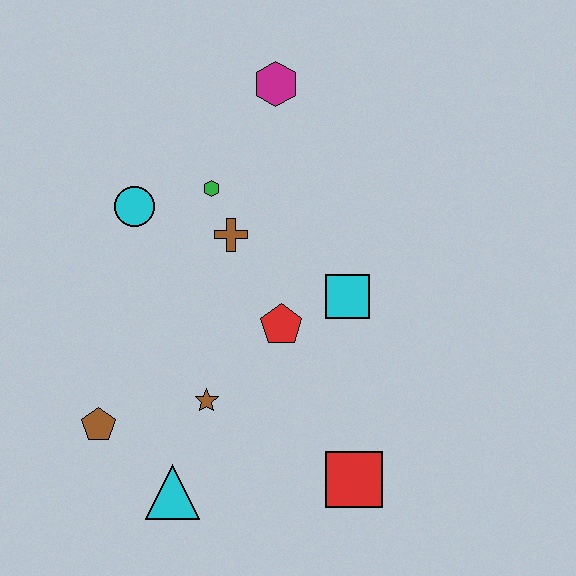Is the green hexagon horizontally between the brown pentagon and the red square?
Yes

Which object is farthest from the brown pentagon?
The magenta hexagon is farthest from the brown pentagon.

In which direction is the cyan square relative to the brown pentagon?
The cyan square is to the right of the brown pentagon.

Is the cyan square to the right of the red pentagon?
Yes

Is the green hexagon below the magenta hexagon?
Yes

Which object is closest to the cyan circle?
The green hexagon is closest to the cyan circle.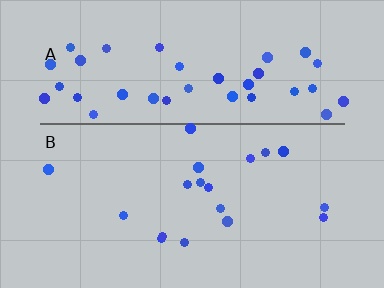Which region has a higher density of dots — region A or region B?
A (the top).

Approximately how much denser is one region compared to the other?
Approximately 2.3× — region A over region B.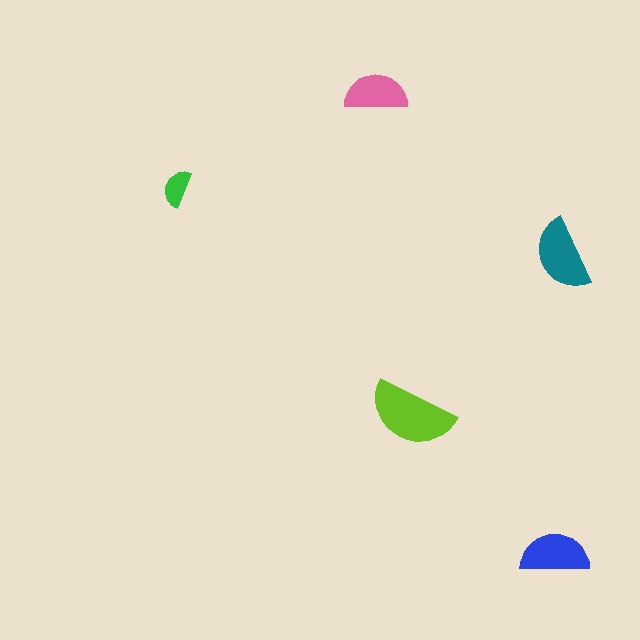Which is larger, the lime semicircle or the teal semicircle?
The lime one.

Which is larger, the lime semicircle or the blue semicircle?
The lime one.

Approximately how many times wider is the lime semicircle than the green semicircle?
About 2.5 times wider.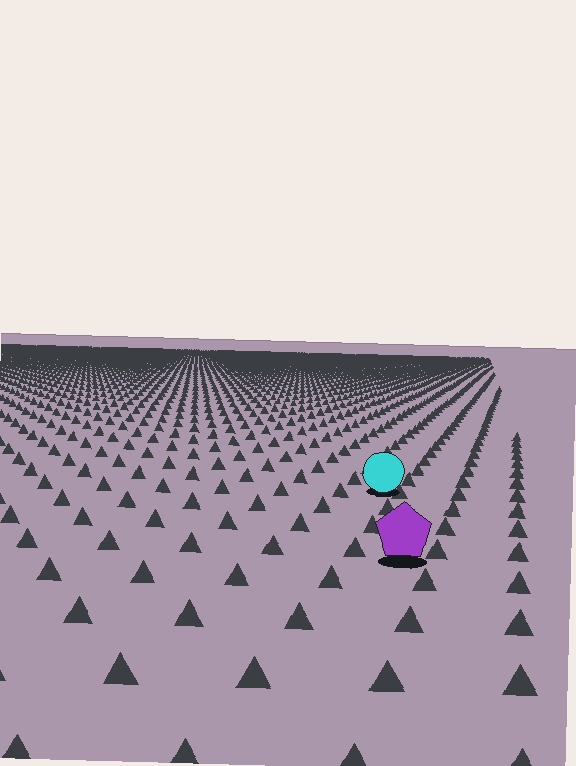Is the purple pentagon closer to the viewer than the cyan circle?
Yes. The purple pentagon is closer — you can tell from the texture gradient: the ground texture is coarser near it.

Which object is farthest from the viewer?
The cyan circle is farthest from the viewer. It appears smaller and the ground texture around it is denser.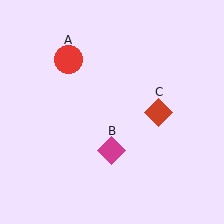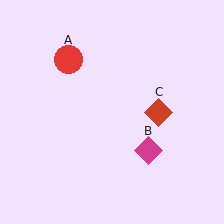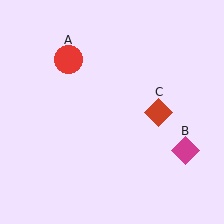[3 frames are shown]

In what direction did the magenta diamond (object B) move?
The magenta diamond (object B) moved right.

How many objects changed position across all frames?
1 object changed position: magenta diamond (object B).